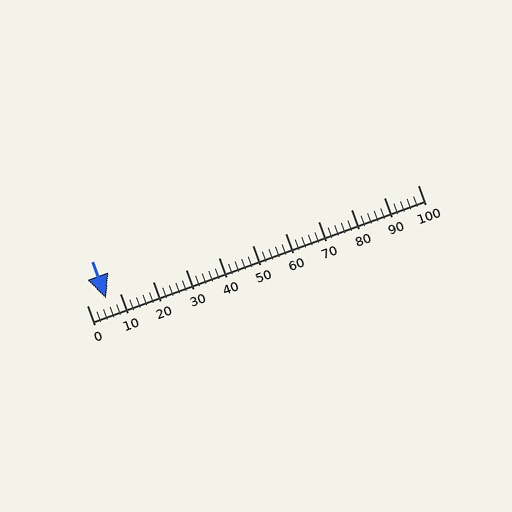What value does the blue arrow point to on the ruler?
The blue arrow points to approximately 6.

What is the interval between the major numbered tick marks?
The major tick marks are spaced 10 units apart.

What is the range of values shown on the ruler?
The ruler shows values from 0 to 100.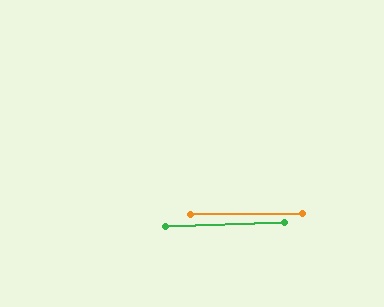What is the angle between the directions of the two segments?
Approximately 2 degrees.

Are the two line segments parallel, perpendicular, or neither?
Parallel — their directions differ by only 1.9°.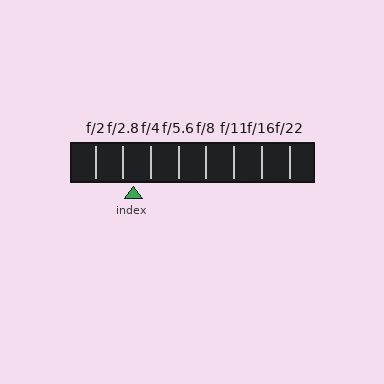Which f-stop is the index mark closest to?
The index mark is closest to f/2.8.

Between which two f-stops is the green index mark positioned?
The index mark is between f/2.8 and f/4.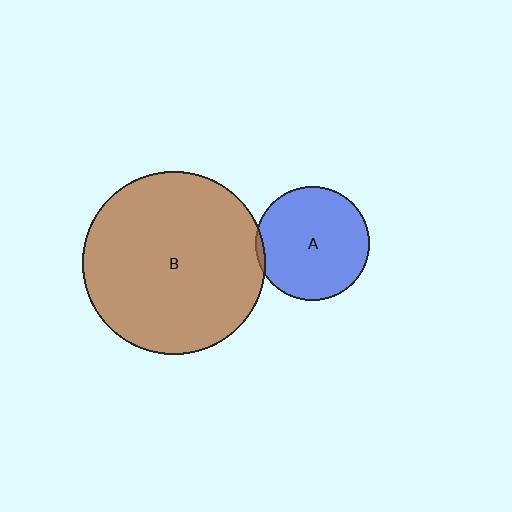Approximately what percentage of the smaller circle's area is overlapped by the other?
Approximately 5%.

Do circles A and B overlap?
Yes.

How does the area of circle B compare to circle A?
Approximately 2.6 times.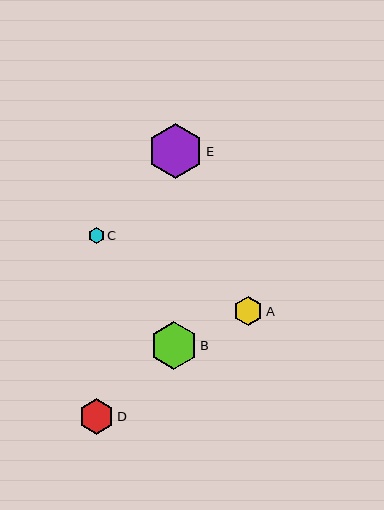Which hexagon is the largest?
Hexagon E is the largest with a size of approximately 56 pixels.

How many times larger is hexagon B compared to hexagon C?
Hexagon B is approximately 2.9 times the size of hexagon C.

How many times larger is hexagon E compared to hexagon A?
Hexagon E is approximately 1.9 times the size of hexagon A.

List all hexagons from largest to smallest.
From largest to smallest: E, B, D, A, C.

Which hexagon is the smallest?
Hexagon C is the smallest with a size of approximately 16 pixels.